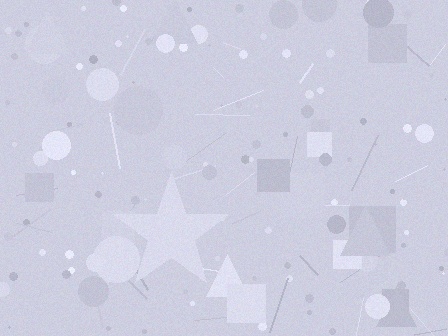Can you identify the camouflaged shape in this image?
The camouflaged shape is a star.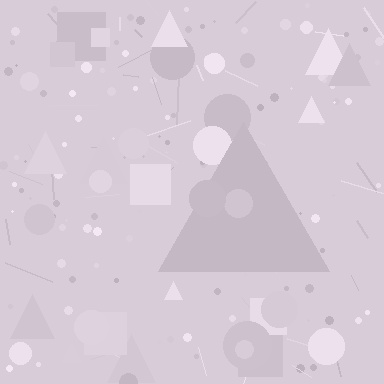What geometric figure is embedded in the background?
A triangle is embedded in the background.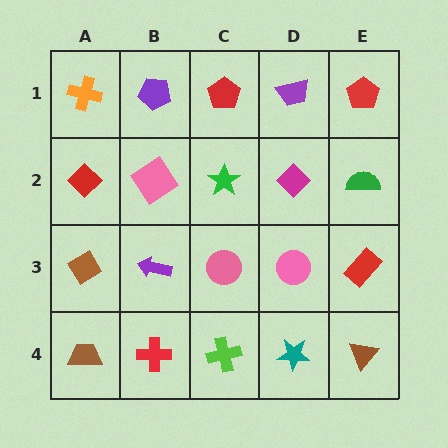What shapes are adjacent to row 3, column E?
A green semicircle (row 2, column E), a brown triangle (row 4, column E), a pink circle (row 3, column D).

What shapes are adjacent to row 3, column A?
A red diamond (row 2, column A), a brown trapezoid (row 4, column A), a purple arrow (row 3, column B).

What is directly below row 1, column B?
A pink diamond.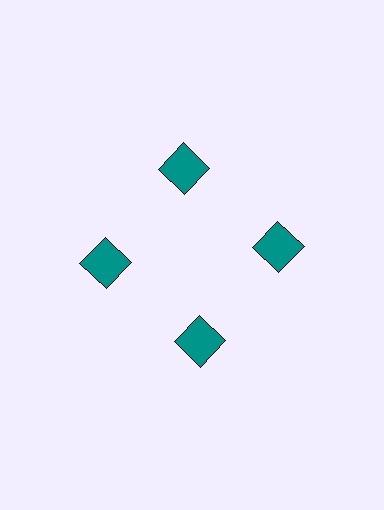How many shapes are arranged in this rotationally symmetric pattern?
There are 4 shapes, arranged in 4 groups of 1.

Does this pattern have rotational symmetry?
Yes, this pattern has 4-fold rotational symmetry. It looks the same after rotating 90 degrees around the center.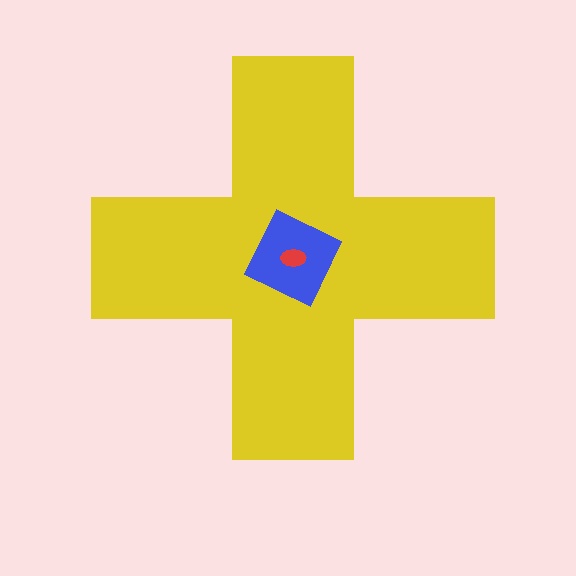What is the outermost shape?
The yellow cross.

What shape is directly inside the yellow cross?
The blue diamond.